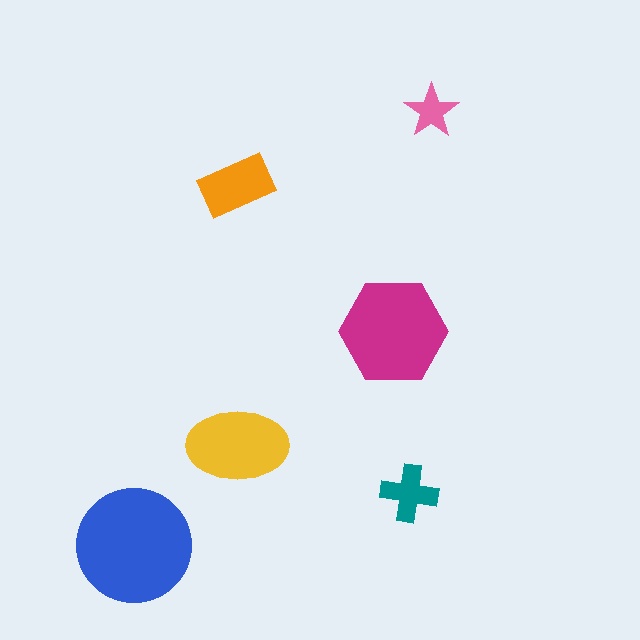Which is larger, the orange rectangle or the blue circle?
The blue circle.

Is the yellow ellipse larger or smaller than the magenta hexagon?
Smaller.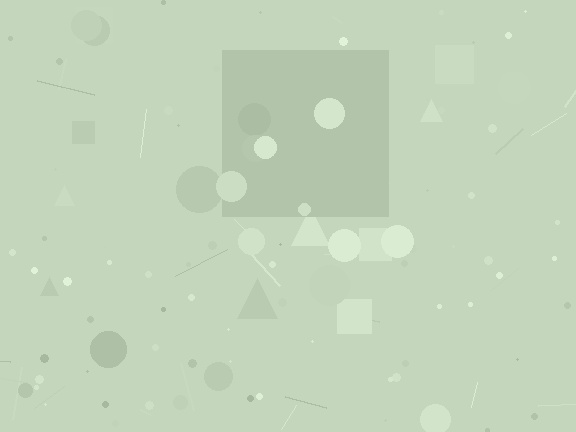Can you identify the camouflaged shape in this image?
The camouflaged shape is a square.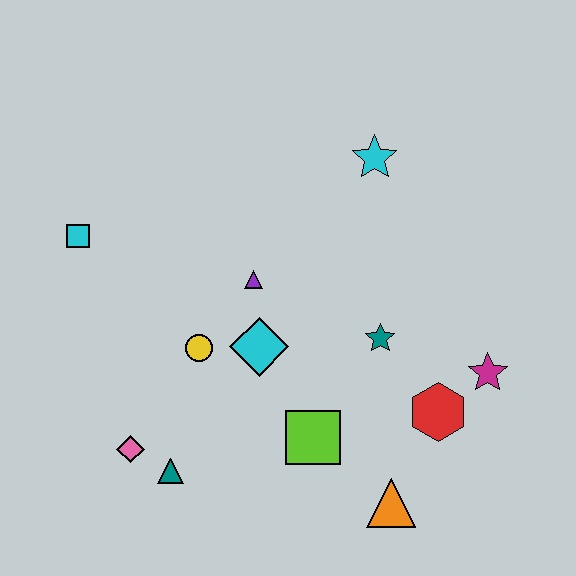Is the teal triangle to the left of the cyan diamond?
Yes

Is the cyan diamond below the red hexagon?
No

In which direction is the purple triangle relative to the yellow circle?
The purple triangle is above the yellow circle.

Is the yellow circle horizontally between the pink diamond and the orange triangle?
Yes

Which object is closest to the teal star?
The red hexagon is closest to the teal star.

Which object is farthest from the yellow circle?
The magenta star is farthest from the yellow circle.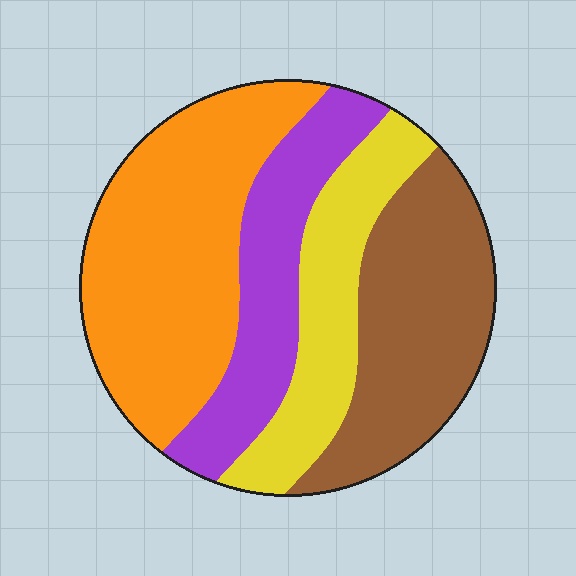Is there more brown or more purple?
Brown.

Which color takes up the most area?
Orange, at roughly 35%.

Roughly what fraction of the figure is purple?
Purple covers around 20% of the figure.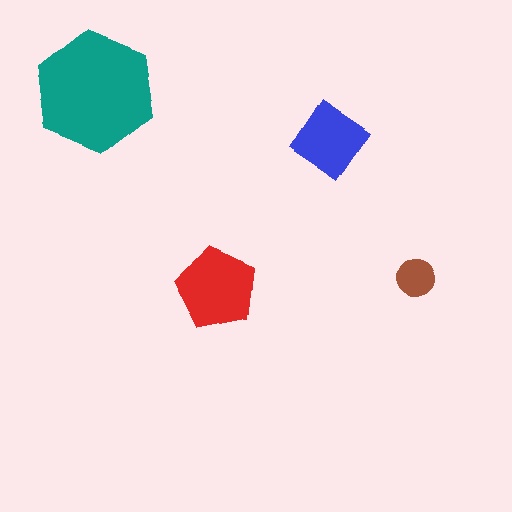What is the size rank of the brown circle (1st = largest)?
4th.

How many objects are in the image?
There are 4 objects in the image.